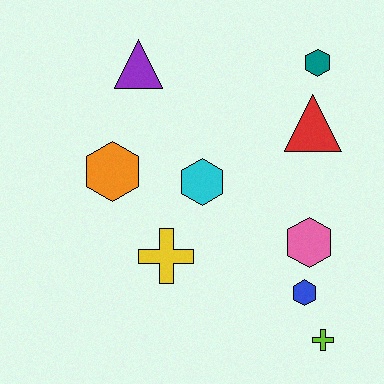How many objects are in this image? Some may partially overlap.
There are 9 objects.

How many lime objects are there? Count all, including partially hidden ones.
There is 1 lime object.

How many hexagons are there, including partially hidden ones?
There are 5 hexagons.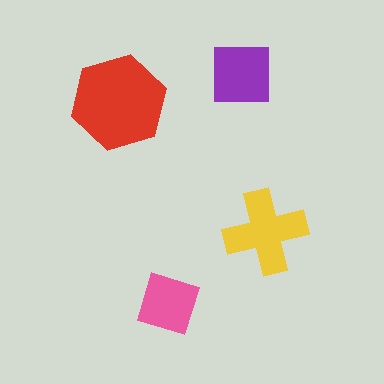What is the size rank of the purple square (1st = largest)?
3rd.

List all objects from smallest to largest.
The pink diamond, the purple square, the yellow cross, the red hexagon.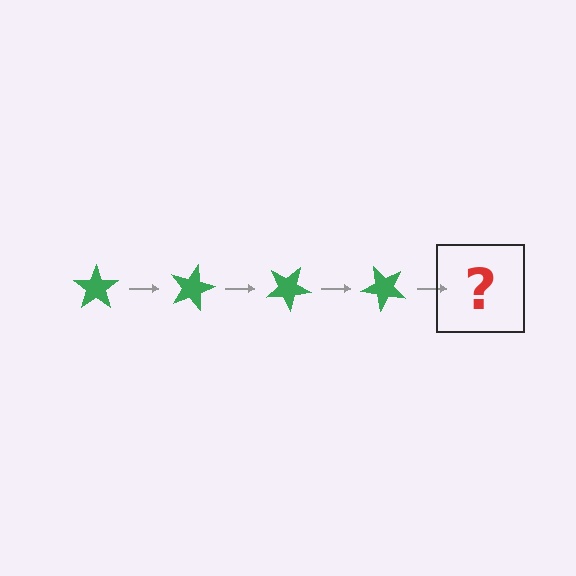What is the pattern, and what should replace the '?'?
The pattern is that the star rotates 15 degrees each step. The '?' should be a green star rotated 60 degrees.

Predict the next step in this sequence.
The next step is a green star rotated 60 degrees.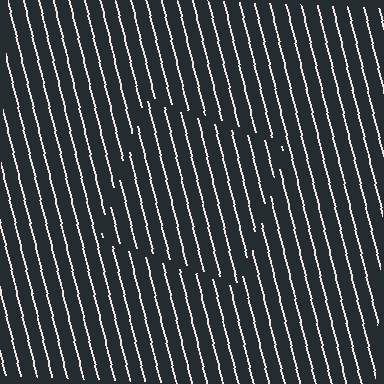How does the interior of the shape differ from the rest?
The interior of the shape contains the same grating, shifted by half a period — the contour is defined by the phase discontinuity where line-ends from the inner and outer gratings abut.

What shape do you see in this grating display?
An illusory square. The interior of the shape contains the same grating, shifted by half a period — the contour is defined by the phase discontinuity where line-ends from the inner and outer gratings abut.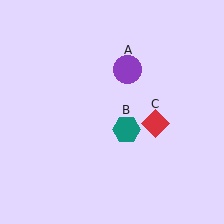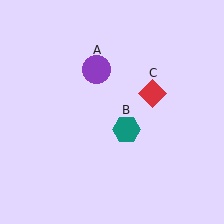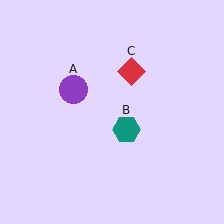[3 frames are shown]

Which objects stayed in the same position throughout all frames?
Teal hexagon (object B) remained stationary.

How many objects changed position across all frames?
2 objects changed position: purple circle (object A), red diamond (object C).